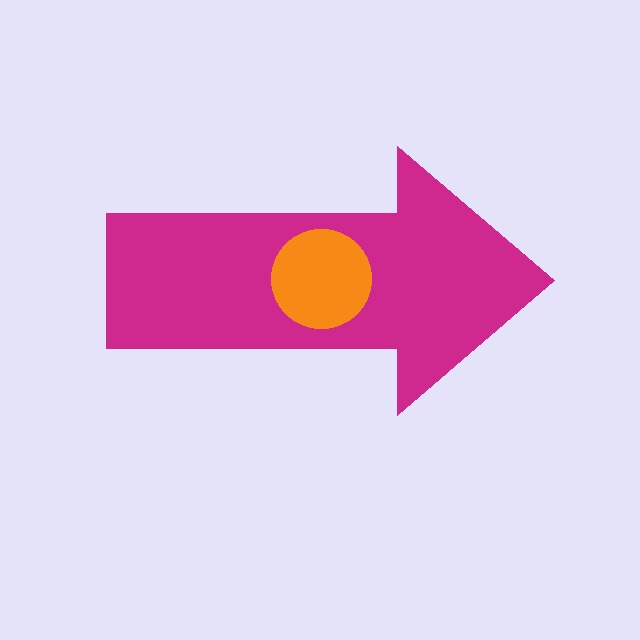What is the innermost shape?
The orange circle.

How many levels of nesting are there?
2.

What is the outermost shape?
The magenta arrow.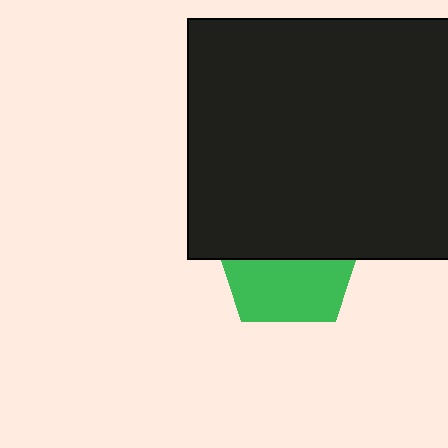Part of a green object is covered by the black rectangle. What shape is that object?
It is a pentagon.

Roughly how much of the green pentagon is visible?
About half of it is visible (roughly 47%).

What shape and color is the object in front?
The object in front is a black rectangle.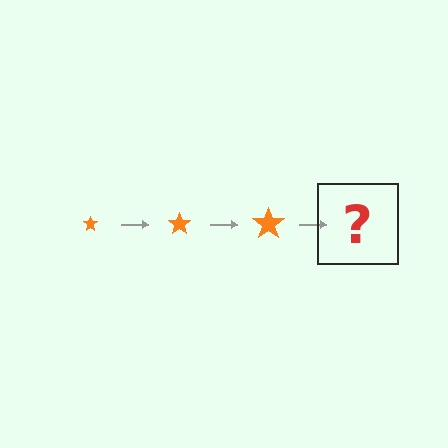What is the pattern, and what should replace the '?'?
The pattern is that the star gets progressively larger each step. The '?' should be an orange star, larger than the previous one.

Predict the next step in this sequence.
The next step is an orange star, larger than the previous one.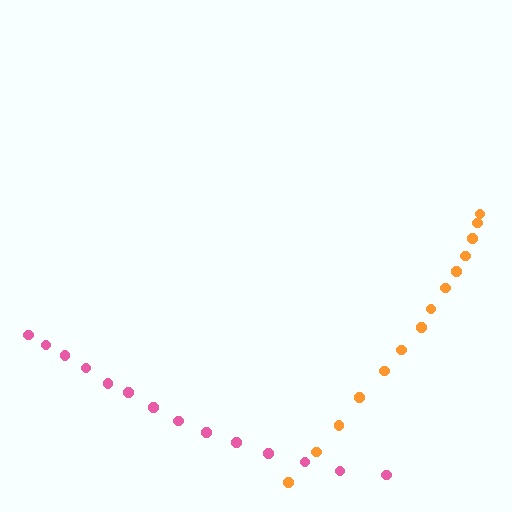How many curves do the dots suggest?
There are 2 distinct paths.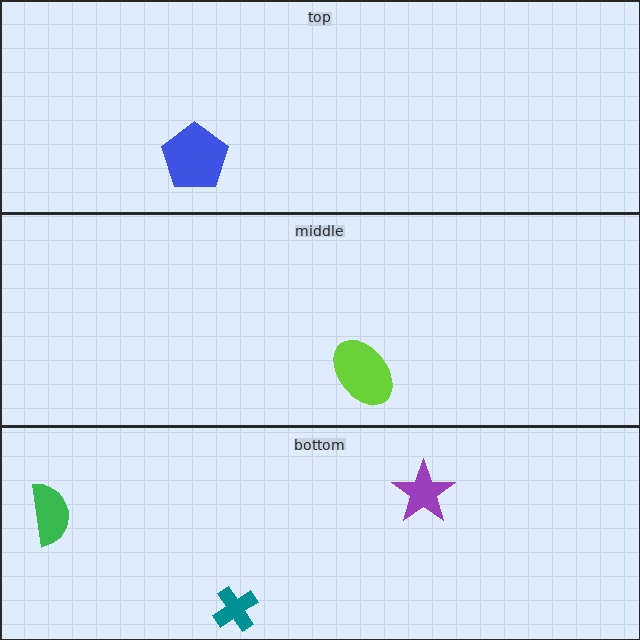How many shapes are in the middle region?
1.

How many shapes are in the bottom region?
3.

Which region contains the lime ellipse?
The middle region.